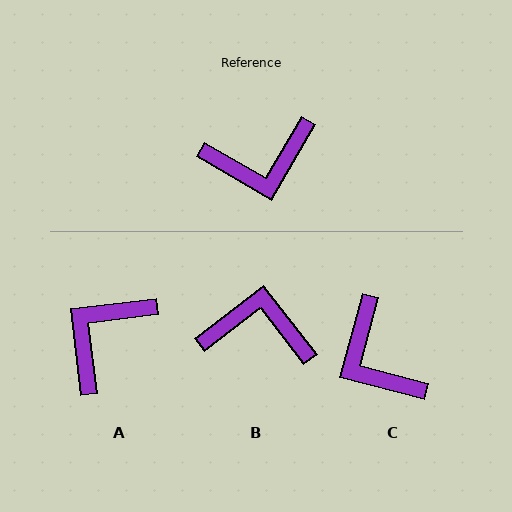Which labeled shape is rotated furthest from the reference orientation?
B, about 158 degrees away.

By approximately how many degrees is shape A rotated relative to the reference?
Approximately 143 degrees clockwise.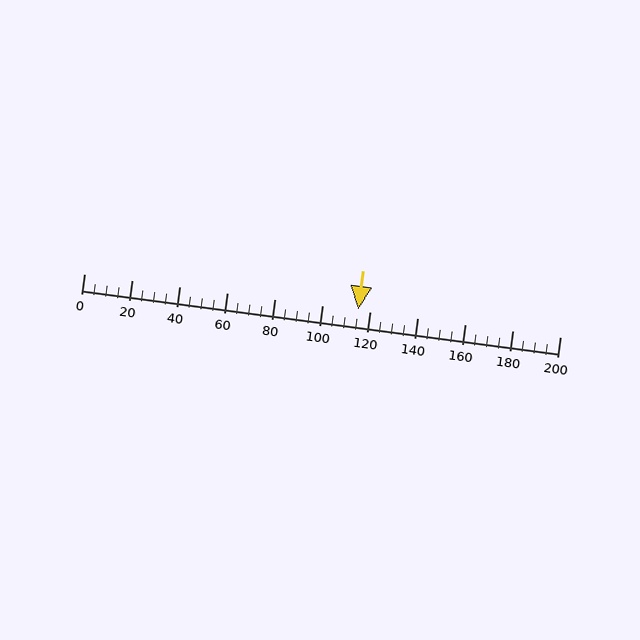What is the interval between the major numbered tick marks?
The major tick marks are spaced 20 units apart.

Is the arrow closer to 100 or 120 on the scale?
The arrow is closer to 120.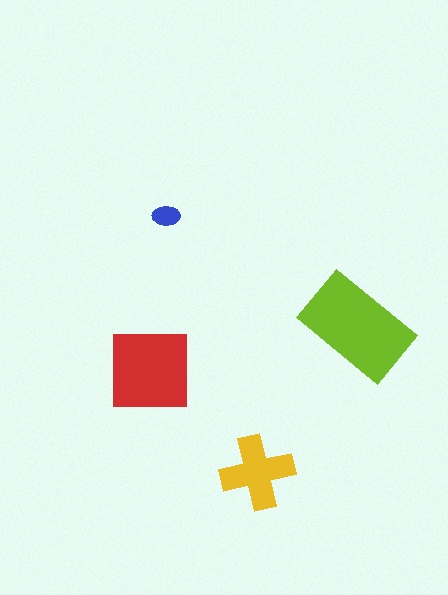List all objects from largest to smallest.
The lime rectangle, the red square, the yellow cross, the blue ellipse.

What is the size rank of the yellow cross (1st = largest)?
3rd.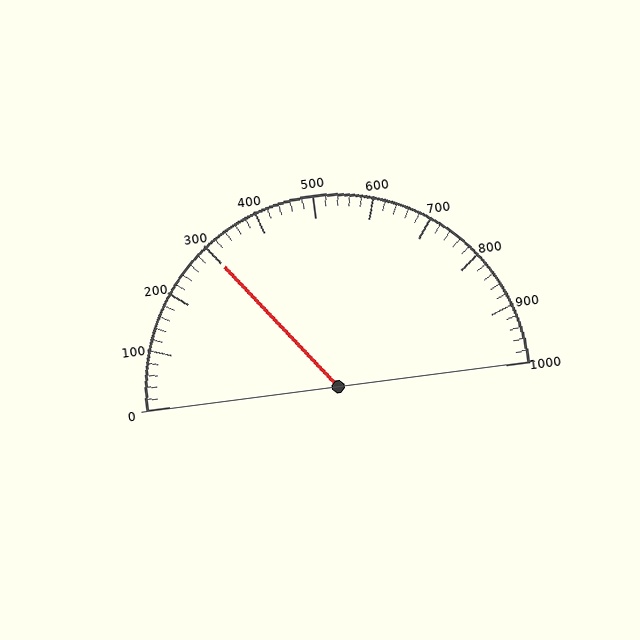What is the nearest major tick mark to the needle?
The nearest major tick mark is 300.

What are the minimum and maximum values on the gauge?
The gauge ranges from 0 to 1000.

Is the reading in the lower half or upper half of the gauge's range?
The reading is in the lower half of the range (0 to 1000).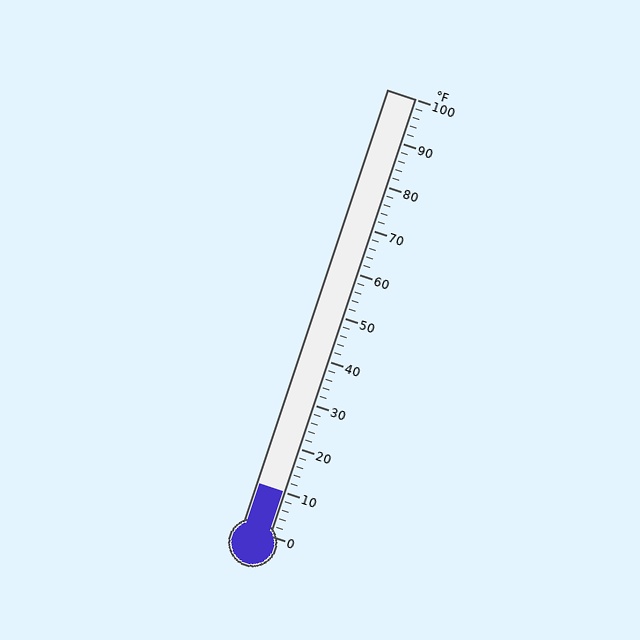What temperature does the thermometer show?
The thermometer shows approximately 10°F.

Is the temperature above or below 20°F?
The temperature is below 20°F.